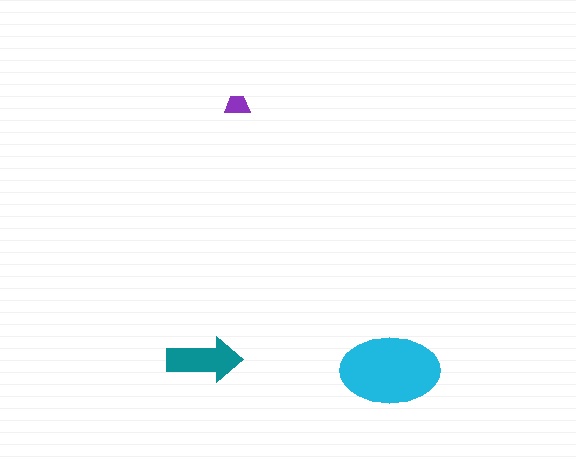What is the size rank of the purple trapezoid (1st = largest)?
3rd.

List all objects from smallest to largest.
The purple trapezoid, the teal arrow, the cyan ellipse.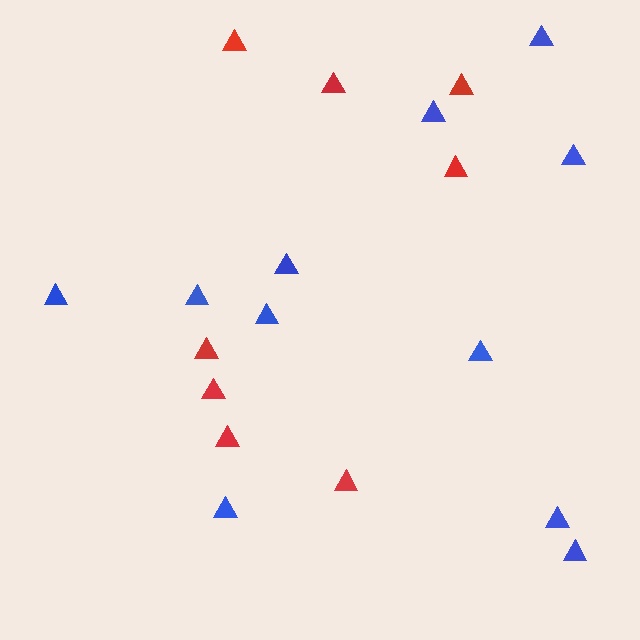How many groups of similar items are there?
There are 2 groups: one group of blue triangles (11) and one group of red triangles (8).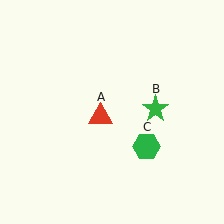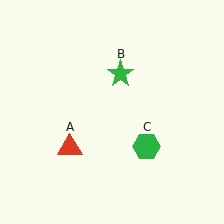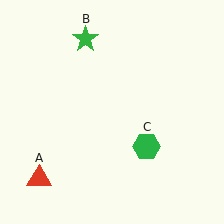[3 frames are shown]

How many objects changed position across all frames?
2 objects changed position: red triangle (object A), green star (object B).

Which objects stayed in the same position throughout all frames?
Green hexagon (object C) remained stationary.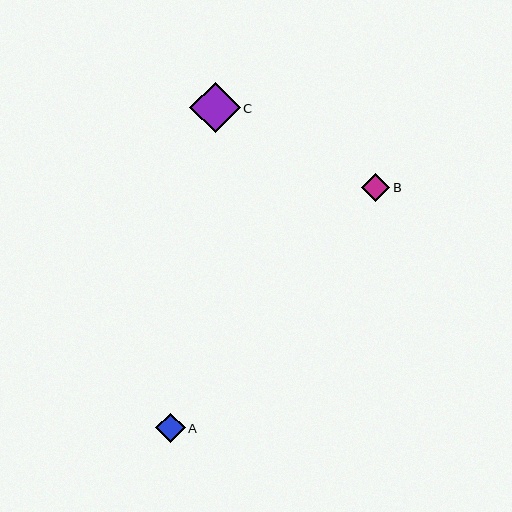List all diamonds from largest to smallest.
From largest to smallest: C, A, B.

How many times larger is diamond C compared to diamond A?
Diamond C is approximately 1.7 times the size of diamond A.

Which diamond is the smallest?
Diamond B is the smallest with a size of approximately 29 pixels.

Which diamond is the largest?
Diamond C is the largest with a size of approximately 50 pixels.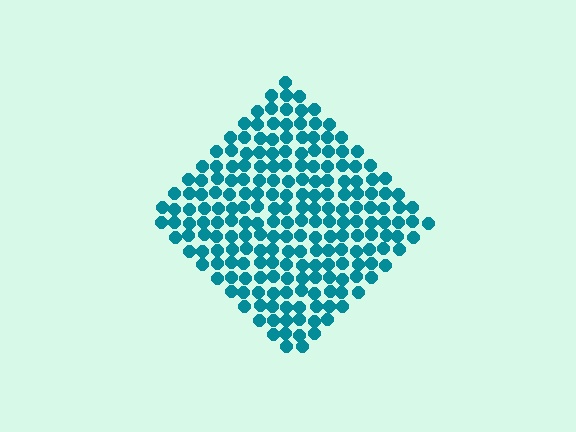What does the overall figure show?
The overall figure shows a diamond.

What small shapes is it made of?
It is made of small circles.